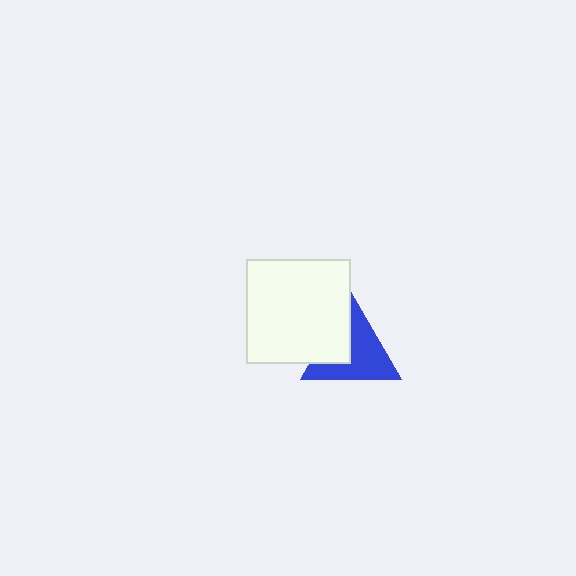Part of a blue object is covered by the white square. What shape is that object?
It is a triangle.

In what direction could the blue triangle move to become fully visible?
The blue triangle could move right. That would shift it out from behind the white square entirely.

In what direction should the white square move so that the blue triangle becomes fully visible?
The white square should move left. That is the shortest direction to clear the overlap and leave the blue triangle fully visible.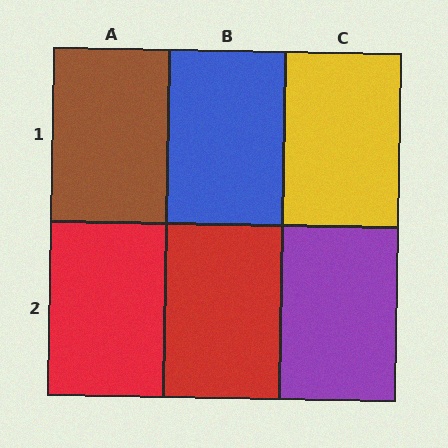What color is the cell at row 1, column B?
Blue.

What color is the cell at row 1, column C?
Yellow.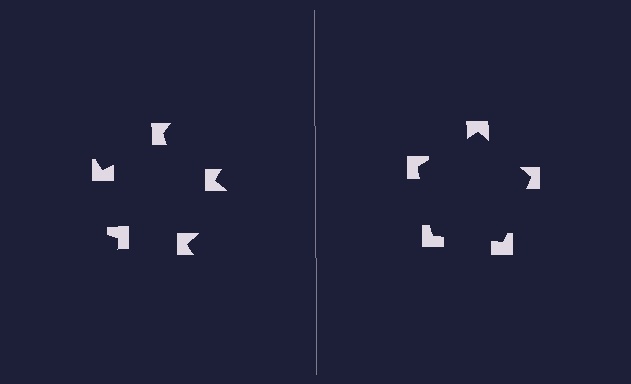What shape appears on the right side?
An illusory pentagon.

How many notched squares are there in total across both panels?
10 — 5 on each side.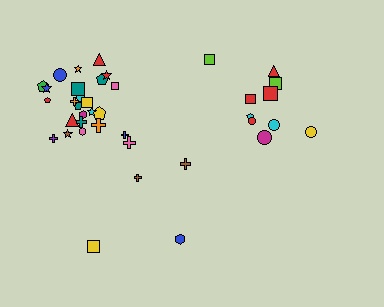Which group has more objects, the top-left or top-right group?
The top-left group.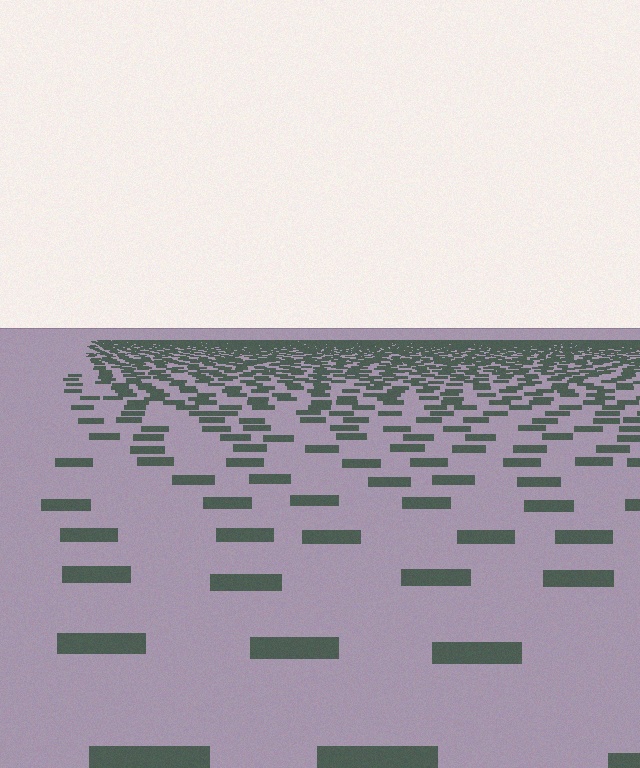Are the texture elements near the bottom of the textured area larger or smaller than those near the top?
Larger. Near the bottom, elements are closer to the viewer and appear at a bigger on-screen size.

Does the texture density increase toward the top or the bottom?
Density increases toward the top.